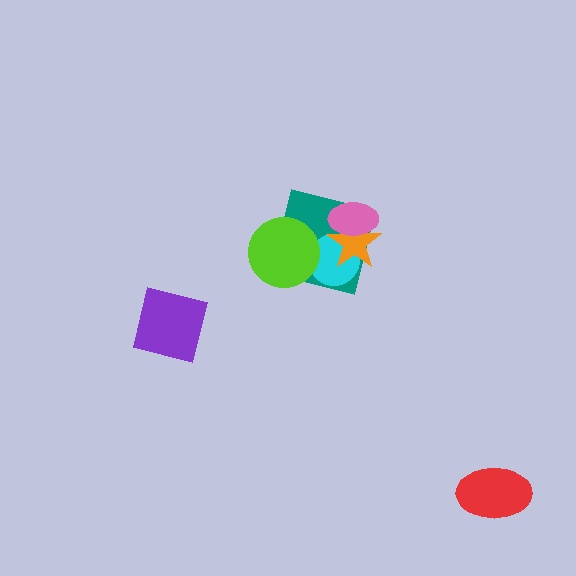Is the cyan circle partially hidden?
Yes, it is partially covered by another shape.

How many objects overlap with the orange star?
3 objects overlap with the orange star.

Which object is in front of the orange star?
The pink ellipse is in front of the orange star.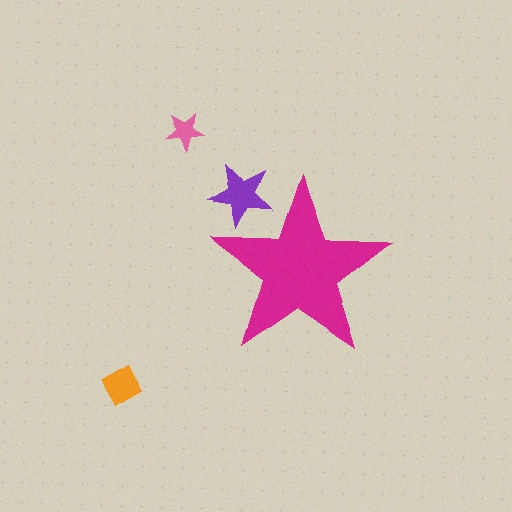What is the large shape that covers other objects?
A magenta star.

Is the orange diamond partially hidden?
No, the orange diamond is fully visible.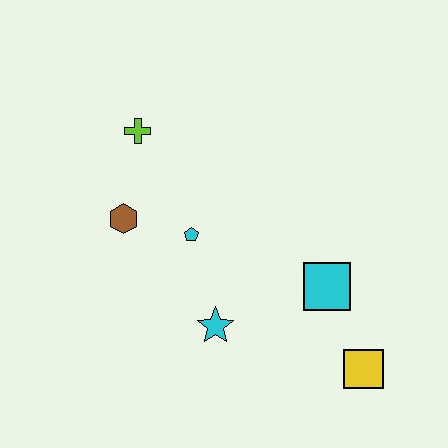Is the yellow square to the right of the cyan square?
Yes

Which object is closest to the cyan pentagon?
The brown hexagon is closest to the cyan pentagon.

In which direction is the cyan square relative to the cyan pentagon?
The cyan square is to the right of the cyan pentagon.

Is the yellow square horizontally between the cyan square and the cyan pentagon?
No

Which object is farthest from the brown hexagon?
The yellow square is farthest from the brown hexagon.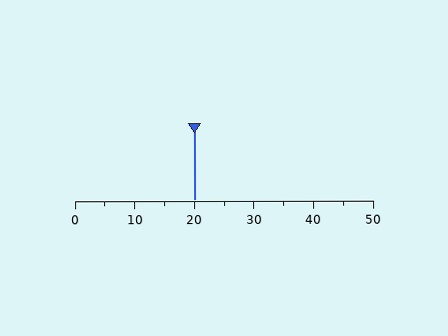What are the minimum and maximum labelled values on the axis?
The axis runs from 0 to 50.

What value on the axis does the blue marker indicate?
The marker indicates approximately 20.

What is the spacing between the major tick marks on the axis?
The major ticks are spaced 10 apart.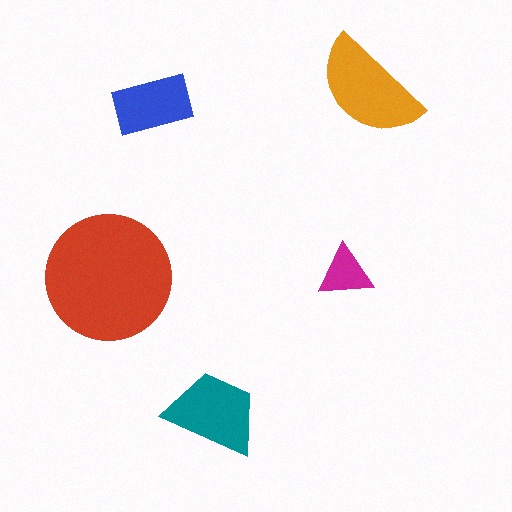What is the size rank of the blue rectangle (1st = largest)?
4th.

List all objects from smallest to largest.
The magenta triangle, the blue rectangle, the teal trapezoid, the orange semicircle, the red circle.